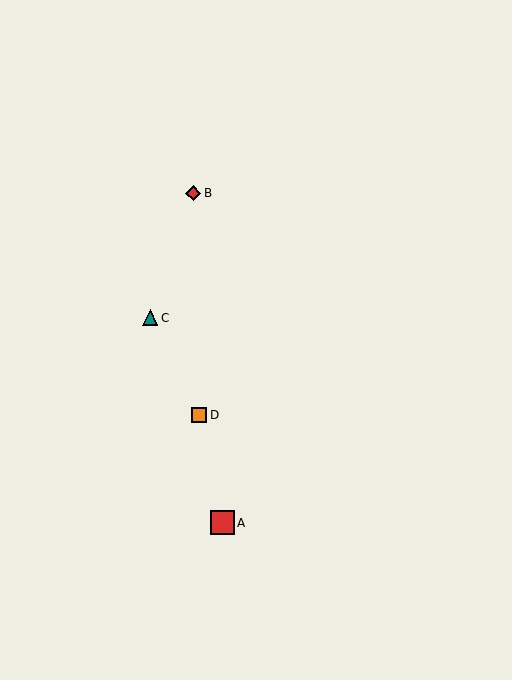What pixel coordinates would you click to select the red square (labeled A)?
Click at (222, 523) to select the red square A.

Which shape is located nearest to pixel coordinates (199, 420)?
The orange square (labeled D) at (199, 415) is nearest to that location.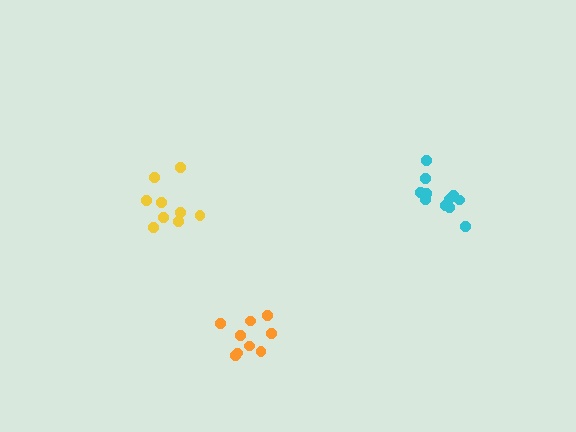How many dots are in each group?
Group 1: 9 dots, Group 2: 9 dots, Group 3: 11 dots (29 total).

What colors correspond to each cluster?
The clusters are colored: orange, yellow, cyan.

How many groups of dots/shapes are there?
There are 3 groups.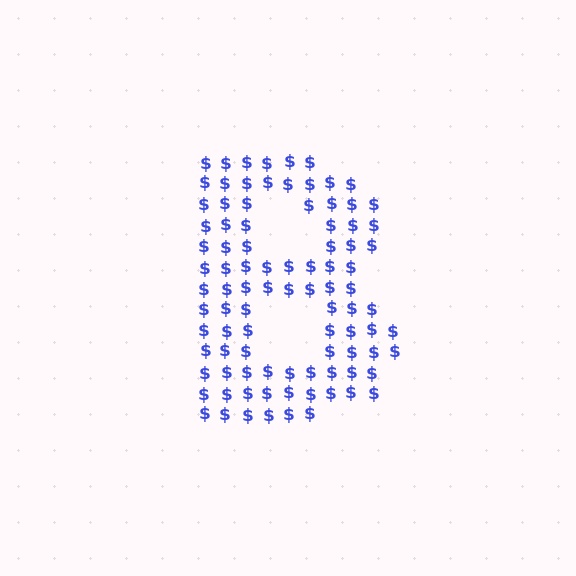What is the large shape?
The large shape is the letter B.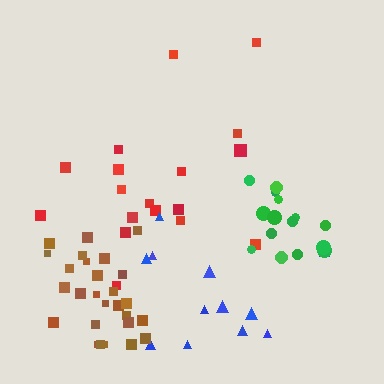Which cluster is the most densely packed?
Green.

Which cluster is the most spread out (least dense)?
Red.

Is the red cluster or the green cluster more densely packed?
Green.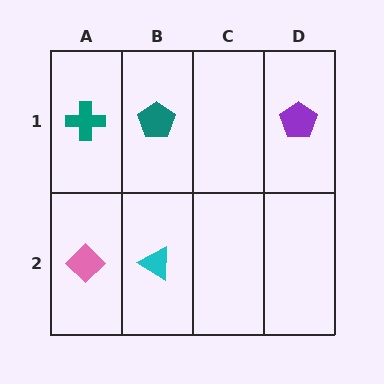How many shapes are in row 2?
2 shapes.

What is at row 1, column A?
A teal cross.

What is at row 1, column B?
A teal pentagon.